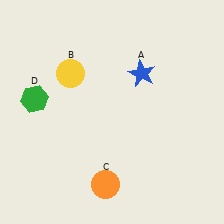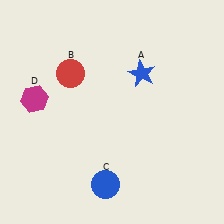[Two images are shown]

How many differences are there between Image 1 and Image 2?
There are 3 differences between the two images.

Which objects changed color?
B changed from yellow to red. C changed from orange to blue. D changed from green to magenta.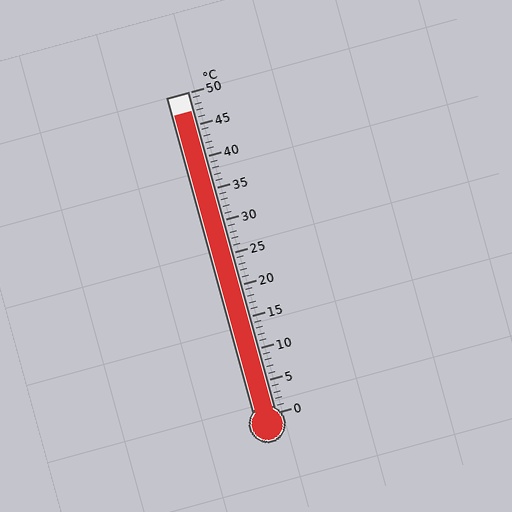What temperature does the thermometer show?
The thermometer shows approximately 47°C.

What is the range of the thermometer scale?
The thermometer scale ranges from 0°C to 50°C.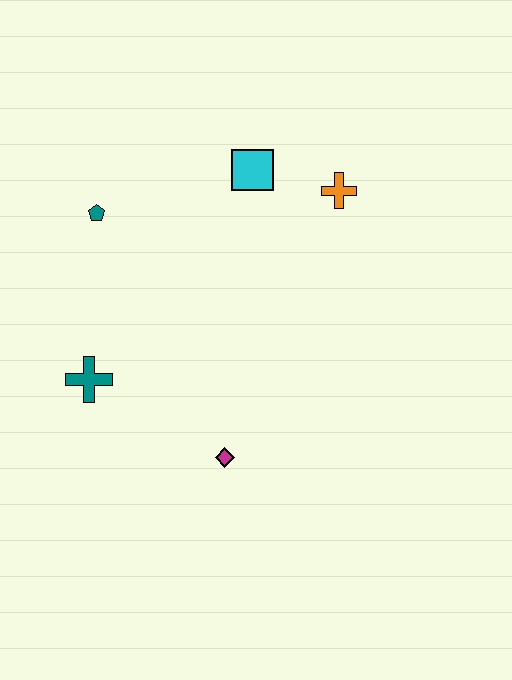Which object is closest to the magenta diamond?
The teal cross is closest to the magenta diamond.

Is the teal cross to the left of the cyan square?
Yes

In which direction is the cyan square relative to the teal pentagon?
The cyan square is to the right of the teal pentagon.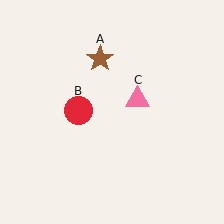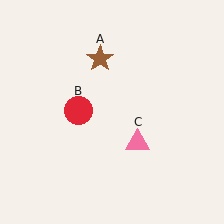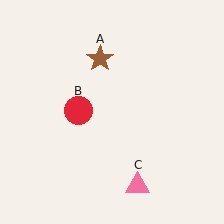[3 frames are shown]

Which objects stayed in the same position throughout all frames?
Brown star (object A) and red circle (object B) remained stationary.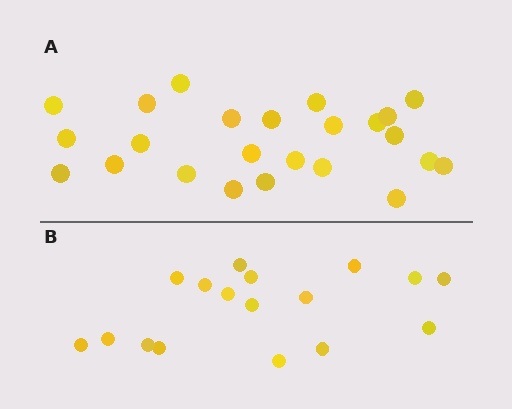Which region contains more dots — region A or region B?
Region A (the top region) has more dots.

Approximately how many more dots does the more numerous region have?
Region A has roughly 8 or so more dots than region B.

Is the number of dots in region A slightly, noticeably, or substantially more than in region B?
Region A has noticeably more, but not dramatically so. The ratio is roughly 1.4 to 1.